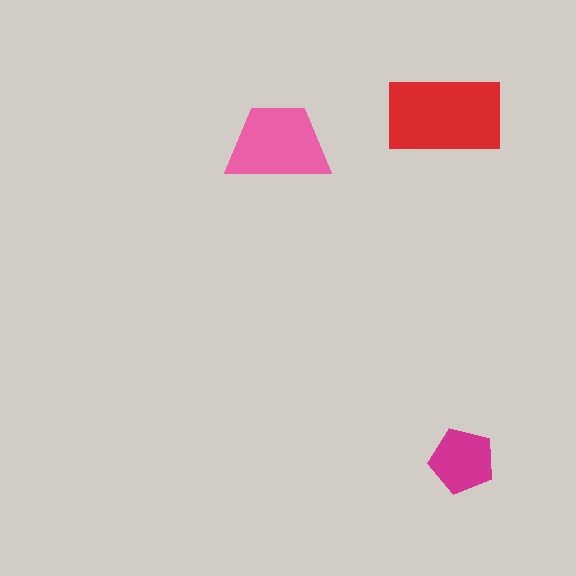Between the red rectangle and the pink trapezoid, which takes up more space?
The red rectangle.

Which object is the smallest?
The magenta pentagon.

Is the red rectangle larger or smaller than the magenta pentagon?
Larger.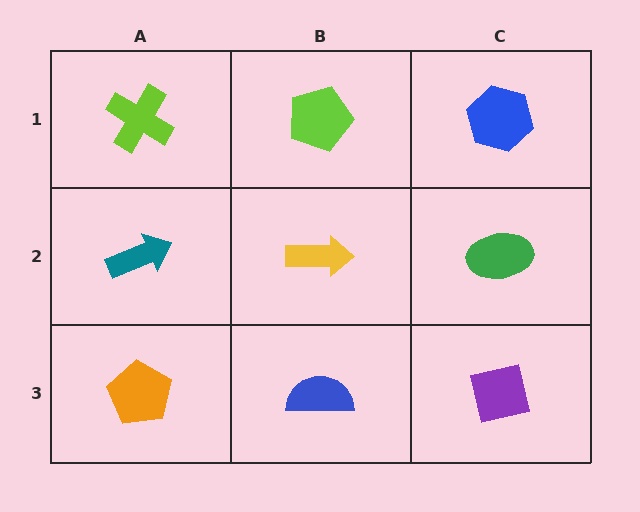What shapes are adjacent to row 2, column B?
A lime pentagon (row 1, column B), a blue semicircle (row 3, column B), a teal arrow (row 2, column A), a green ellipse (row 2, column C).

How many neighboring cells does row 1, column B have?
3.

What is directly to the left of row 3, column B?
An orange pentagon.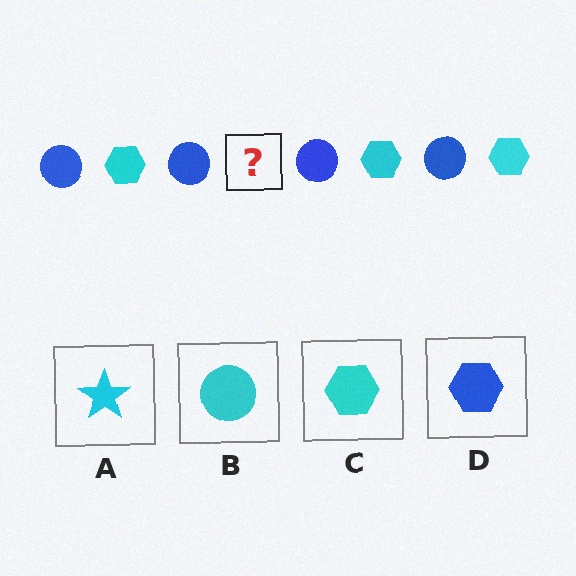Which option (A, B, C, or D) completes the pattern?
C.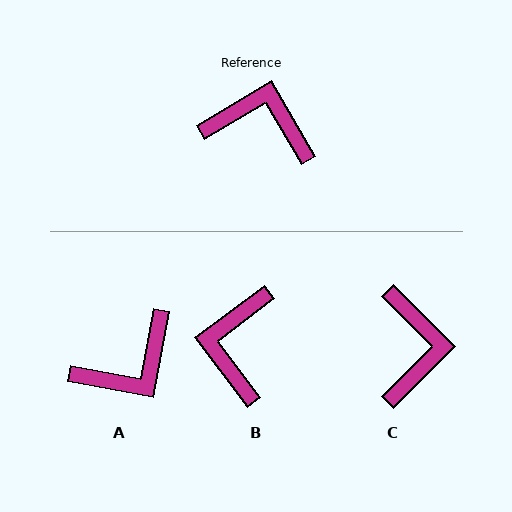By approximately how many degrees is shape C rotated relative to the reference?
Approximately 75 degrees clockwise.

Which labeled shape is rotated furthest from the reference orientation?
A, about 131 degrees away.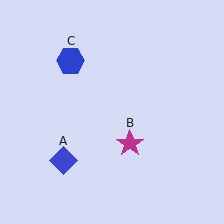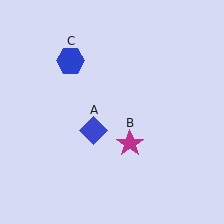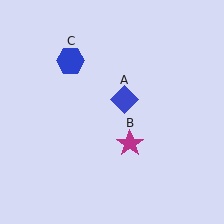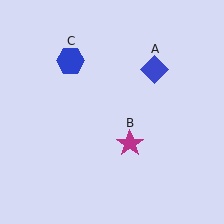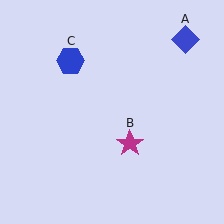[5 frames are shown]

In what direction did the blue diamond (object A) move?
The blue diamond (object A) moved up and to the right.